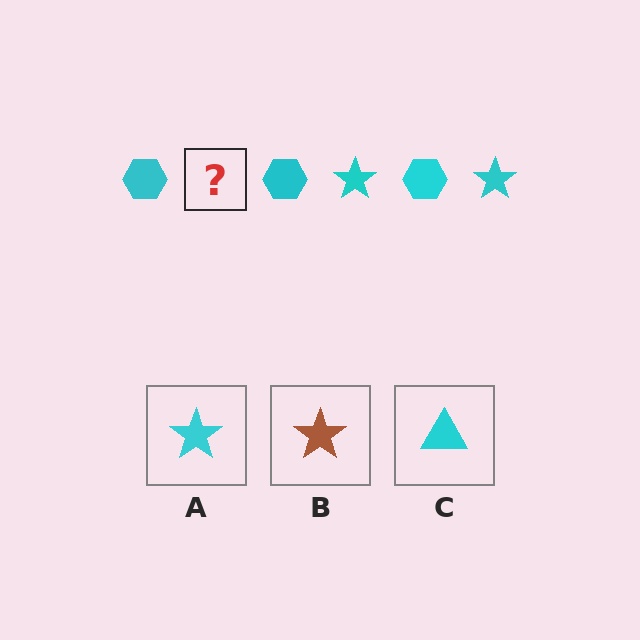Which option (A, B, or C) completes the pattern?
A.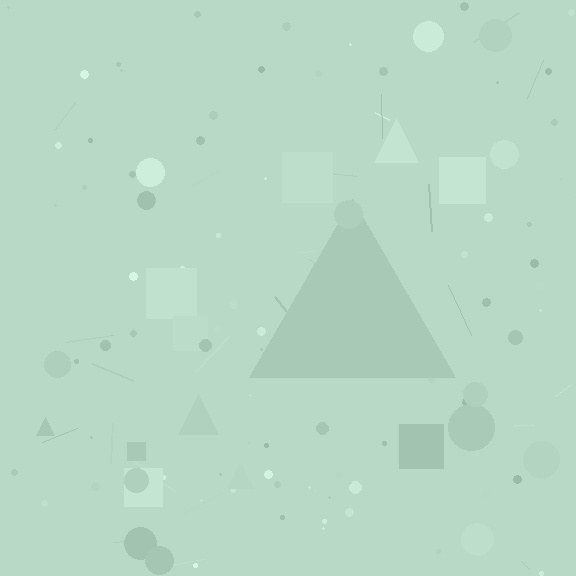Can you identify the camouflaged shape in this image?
The camouflaged shape is a triangle.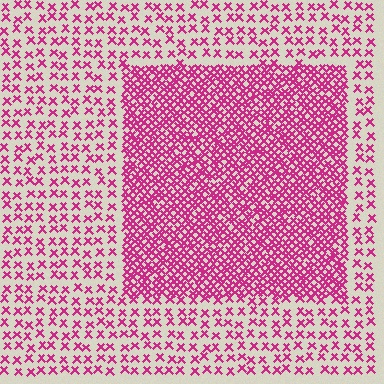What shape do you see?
I see a rectangle.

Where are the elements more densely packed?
The elements are more densely packed inside the rectangle boundary.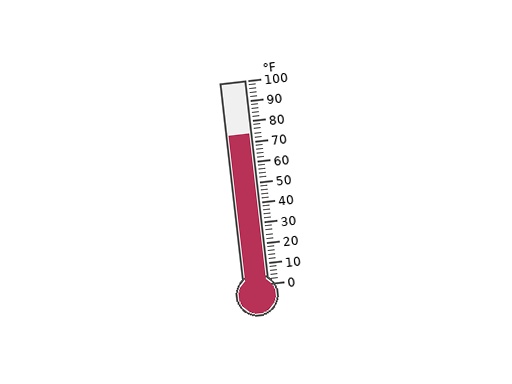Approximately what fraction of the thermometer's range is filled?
The thermometer is filled to approximately 75% of its range.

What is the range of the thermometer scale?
The thermometer scale ranges from 0°F to 100°F.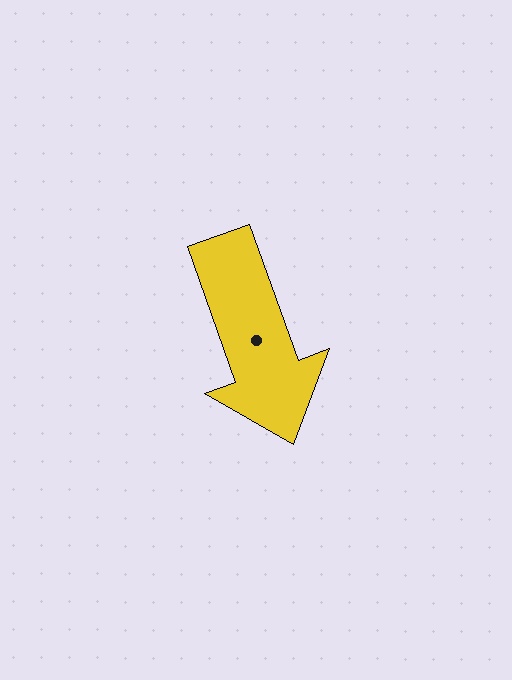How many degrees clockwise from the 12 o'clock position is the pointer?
Approximately 160 degrees.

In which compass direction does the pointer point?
South.